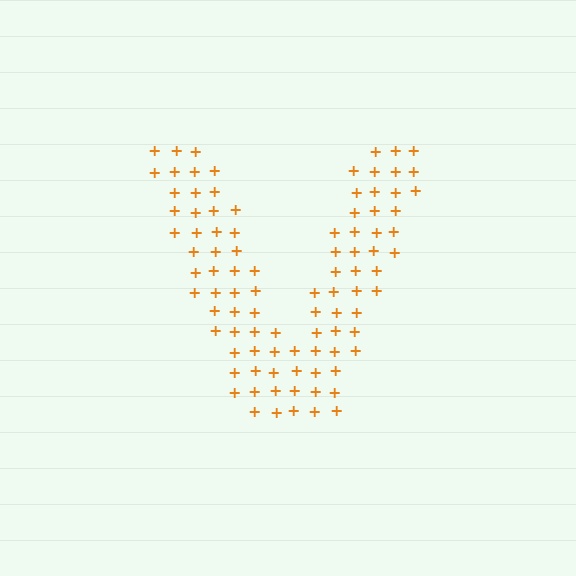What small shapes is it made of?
It is made of small plus signs.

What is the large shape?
The large shape is the letter V.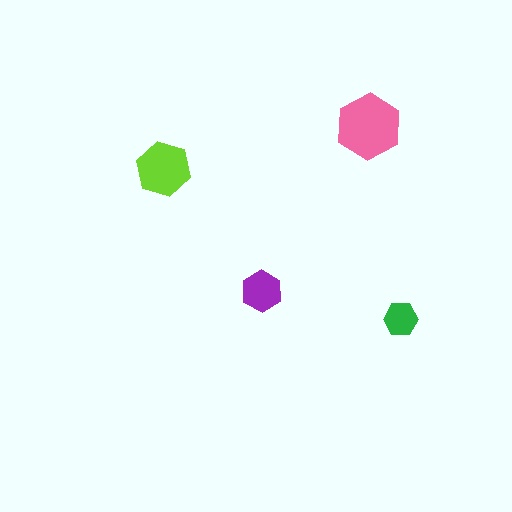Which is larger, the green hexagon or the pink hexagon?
The pink one.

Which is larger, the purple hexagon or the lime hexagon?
The lime one.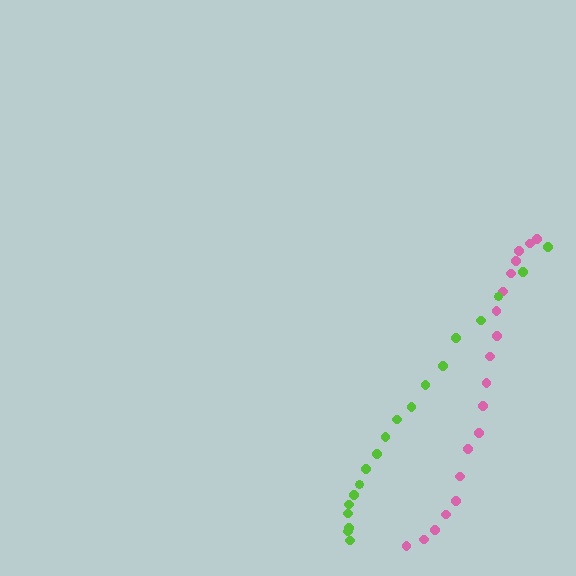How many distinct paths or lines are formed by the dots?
There are 2 distinct paths.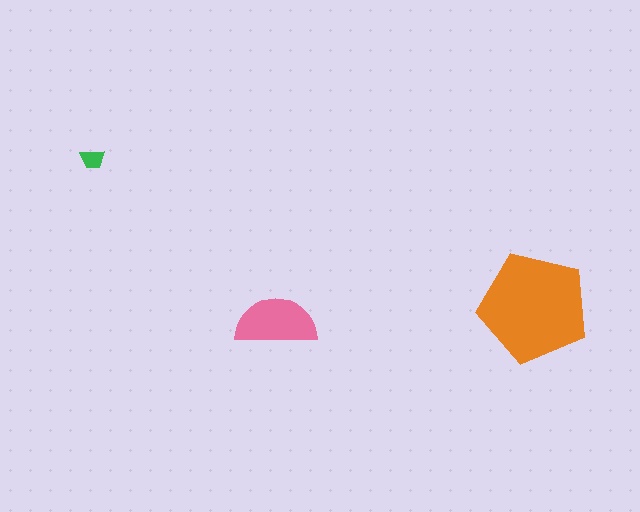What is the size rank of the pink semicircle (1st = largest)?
2nd.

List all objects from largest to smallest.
The orange pentagon, the pink semicircle, the green trapezoid.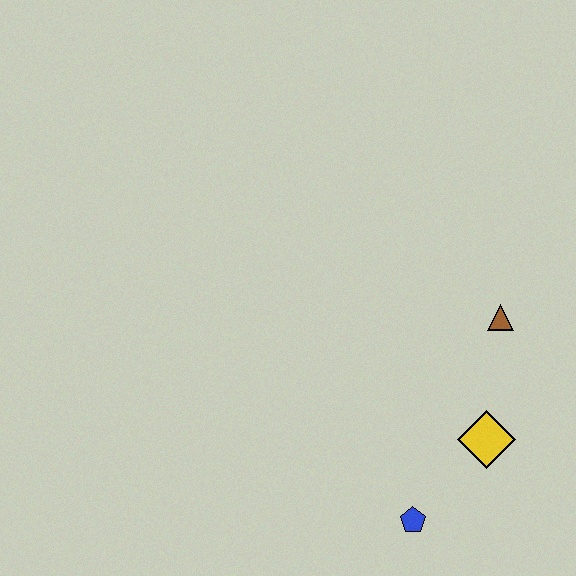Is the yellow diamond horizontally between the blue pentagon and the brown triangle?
Yes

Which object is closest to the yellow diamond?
The blue pentagon is closest to the yellow diamond.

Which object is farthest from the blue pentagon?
The brown triangle is farthest from the blue pentagon.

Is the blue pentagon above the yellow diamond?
No